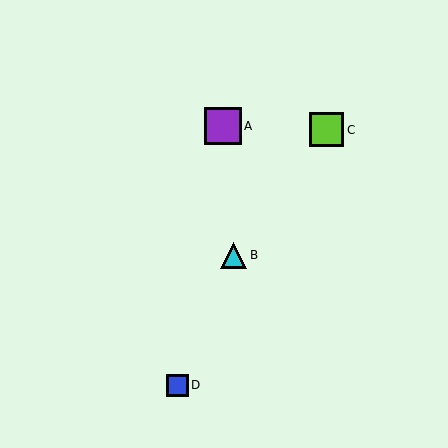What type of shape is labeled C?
Shape C is a lime square.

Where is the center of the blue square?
The center of the blue square is at (177, 385).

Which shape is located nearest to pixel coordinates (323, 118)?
The lime square (labeled C) at (326, 130) is nearest to that location.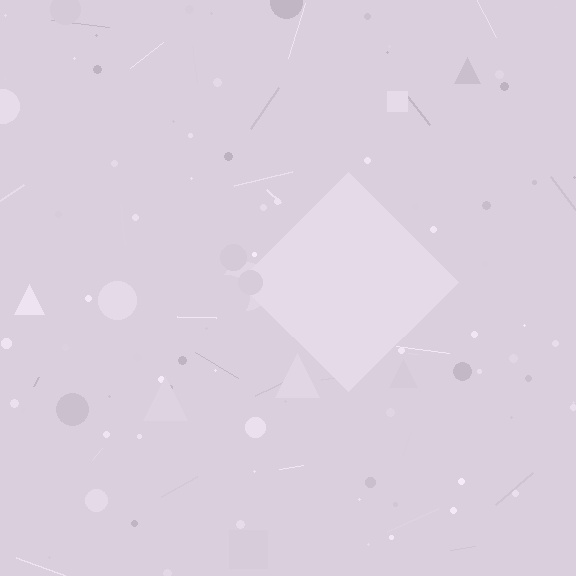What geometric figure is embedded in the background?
A diamond is embedded in the background.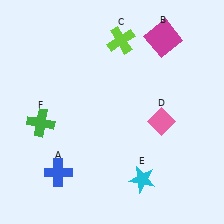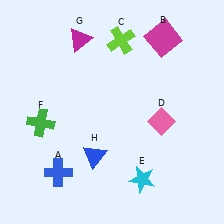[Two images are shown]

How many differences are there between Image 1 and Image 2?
There are 2 differences between the two images.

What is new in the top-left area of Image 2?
A magenta triangle (G) was added in the top-left area of Image 2.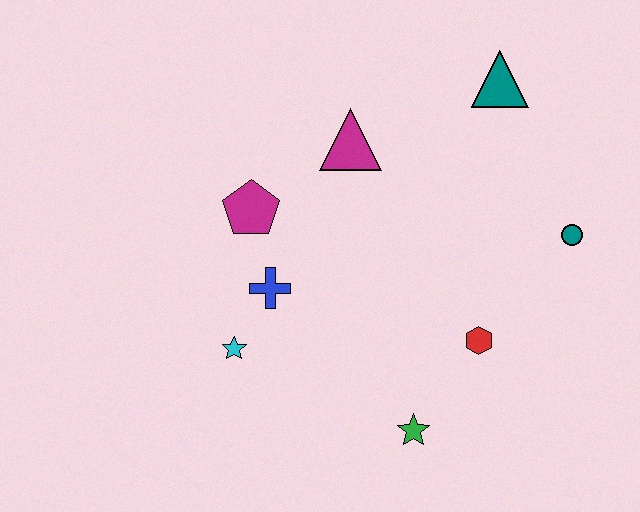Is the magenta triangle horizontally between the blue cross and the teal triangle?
Yes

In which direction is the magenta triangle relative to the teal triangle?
The magenta triangle is to the left of the teal triangle.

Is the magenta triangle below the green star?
No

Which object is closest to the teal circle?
The red hexagon is closest to the teal circle.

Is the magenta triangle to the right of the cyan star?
Yes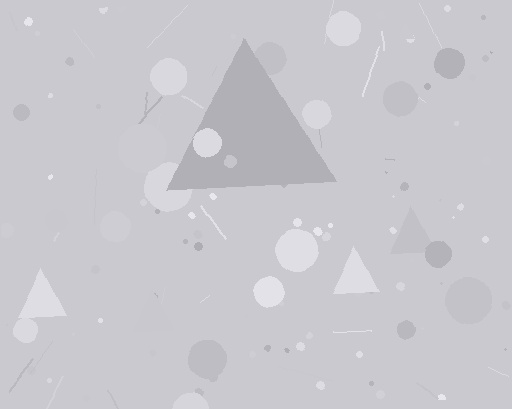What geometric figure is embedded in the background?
A triangle is embedded in the background.